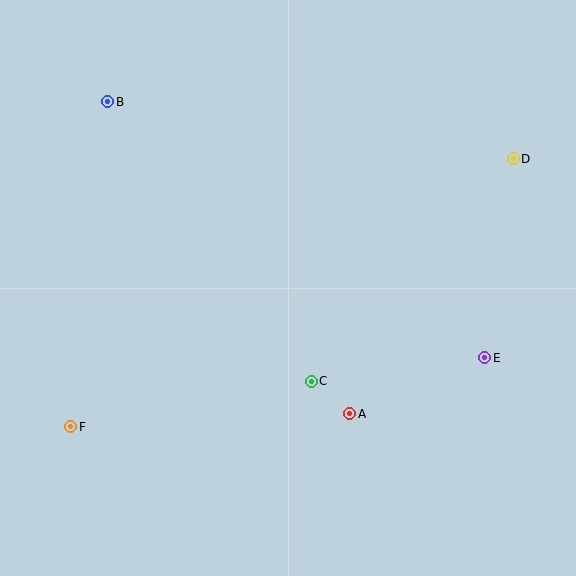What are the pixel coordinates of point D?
Point D is at (513, 159).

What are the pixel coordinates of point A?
Point A is at (350, 414).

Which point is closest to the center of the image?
Point C at (311, 381) is closest to the center.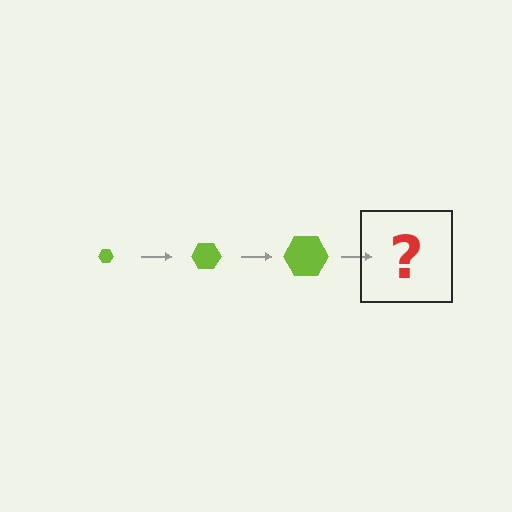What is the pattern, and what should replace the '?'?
The pattern is that the hexagon gets progressively larger each step. The '?' should be a lime hexagon, larger than the previous one.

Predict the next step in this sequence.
The next step is a lime hexagon, larger than the previous one.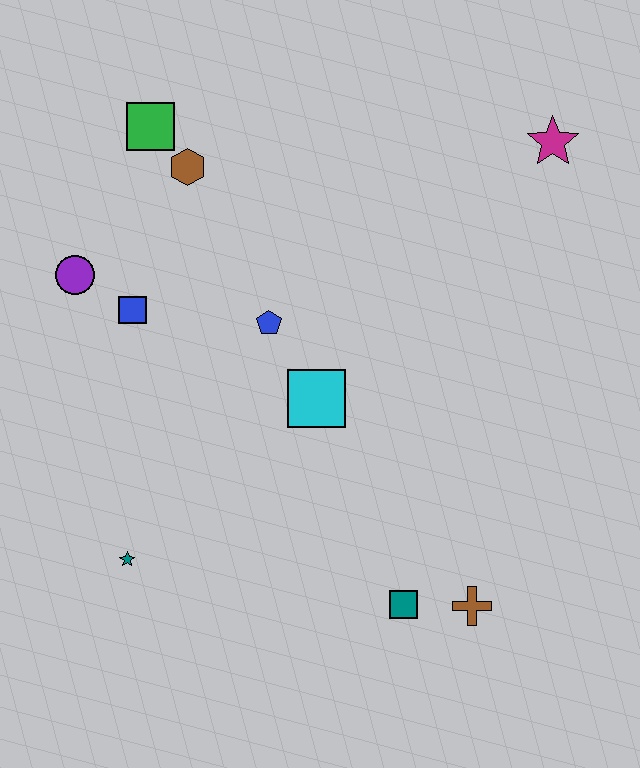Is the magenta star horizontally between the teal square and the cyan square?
No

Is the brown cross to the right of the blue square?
Yes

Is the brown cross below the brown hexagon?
Yes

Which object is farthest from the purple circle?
The brown cross is farthest from the purple circle.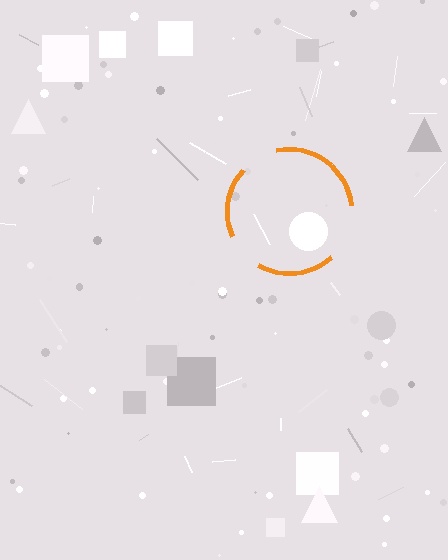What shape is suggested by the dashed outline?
The dashed outline suggests a circle.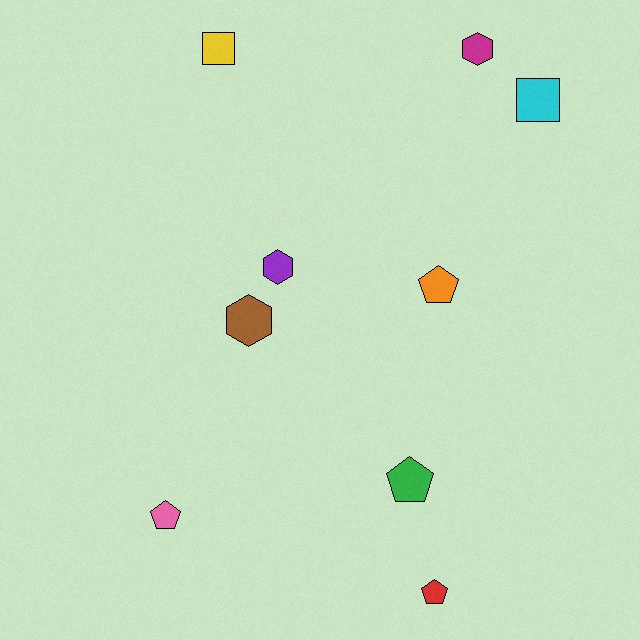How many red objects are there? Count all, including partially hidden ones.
There is 1 red object.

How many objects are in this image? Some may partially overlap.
There are 9 objects.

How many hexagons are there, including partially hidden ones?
There are 3 hexagons.